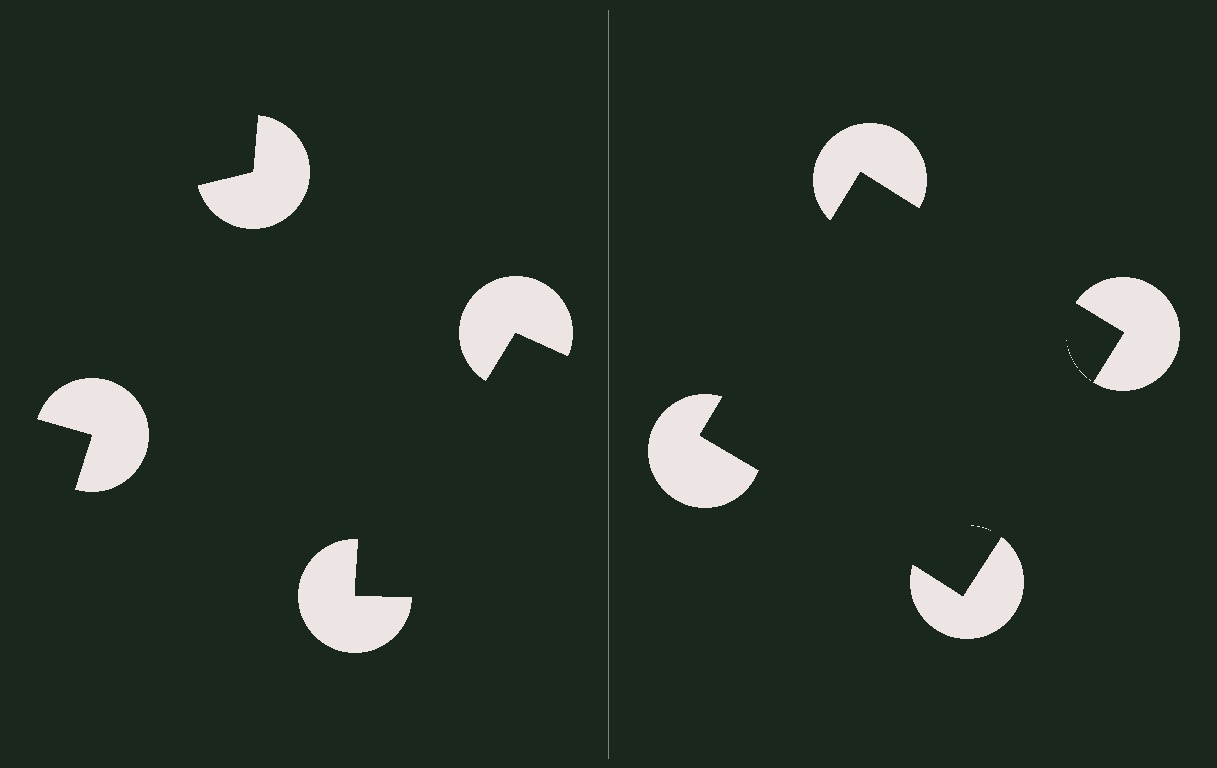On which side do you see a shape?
An illusory square appears on the right side. On the left side the wedge cuts are rotated, so no coherent shape forms.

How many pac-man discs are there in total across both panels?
8 — 4 on each side.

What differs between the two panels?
The pac-man discs are positioned identically on both sides; only the wedge orientations differ. On the right they align to a square; on the left they are misaligned.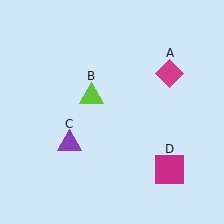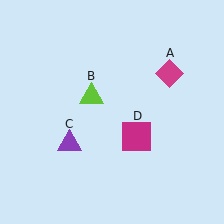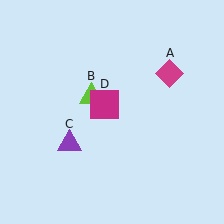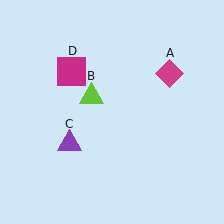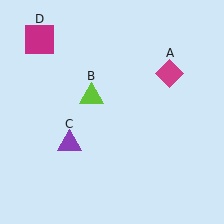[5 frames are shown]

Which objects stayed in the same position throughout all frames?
Magenta diamond (object A) and lime triangle (object B) and purple triangle (object C) remained stationary.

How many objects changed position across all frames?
1 object changed position: magenta square (object D).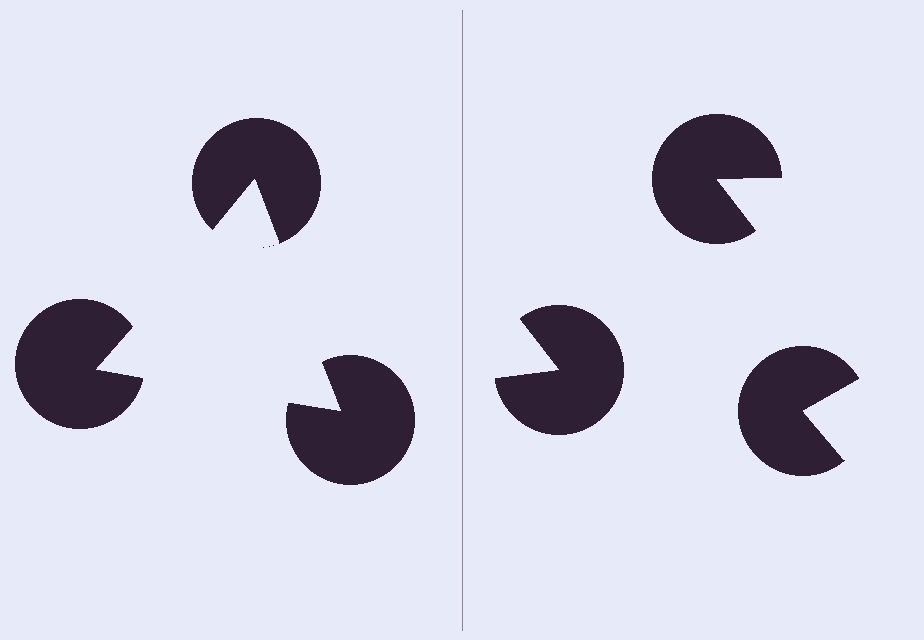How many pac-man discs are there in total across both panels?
6 — 3 on each side.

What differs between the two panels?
The pac-man discs are positioned identically on both sides; only the wedge orientations differ. On the left they align to a triangle; on the right they are misaligned.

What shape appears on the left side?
An illusory triangle.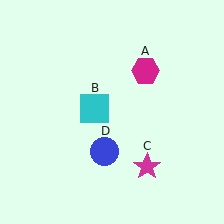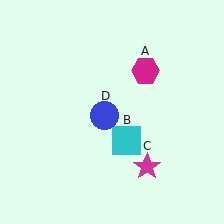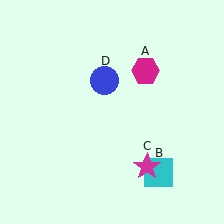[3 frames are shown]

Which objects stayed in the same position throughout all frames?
Magenta hexagon (object A) and magenta star (object C) remained stationary.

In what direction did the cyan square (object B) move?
The cyan square (object B) moved down and to the right.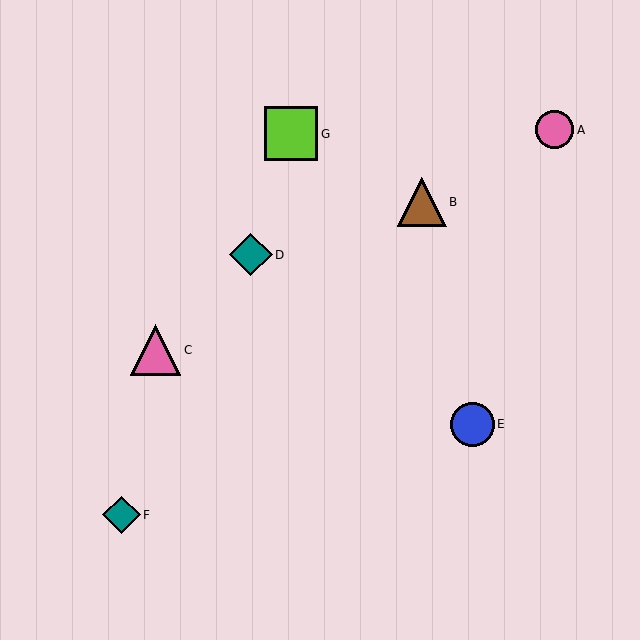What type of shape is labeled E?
Shape E is a blue circle.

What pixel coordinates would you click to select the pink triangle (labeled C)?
Click at (155, 350) to select the pink triangle C.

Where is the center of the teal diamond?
The center of the teal diamond is at (121, 515).